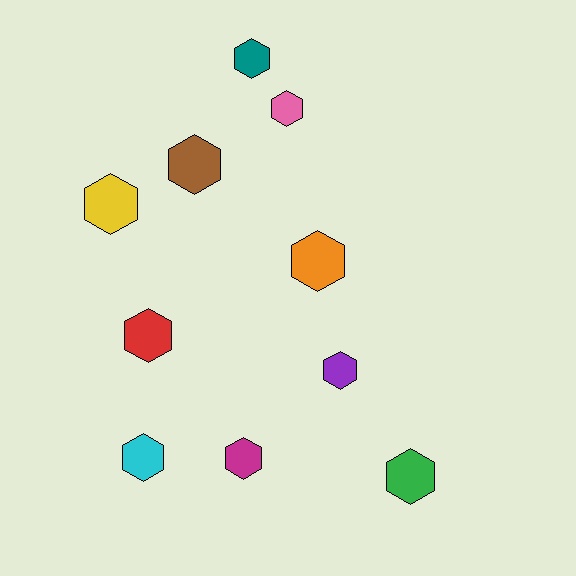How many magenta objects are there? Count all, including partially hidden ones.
There is 1 magenta object.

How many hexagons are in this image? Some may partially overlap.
There are 10 hexagons.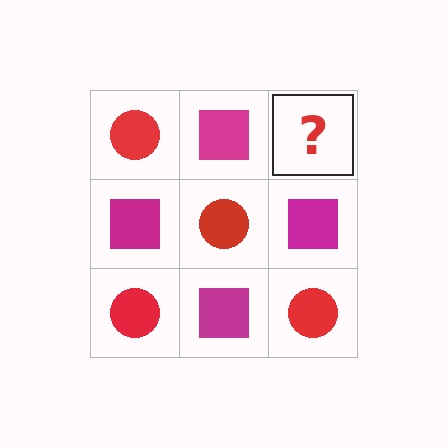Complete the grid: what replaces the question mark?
The question mark should be replaced with a red circle.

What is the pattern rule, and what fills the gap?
The rule is that it alternates red circle and magenta square in a checkerboard pattern. The gap should be filled with a red circle.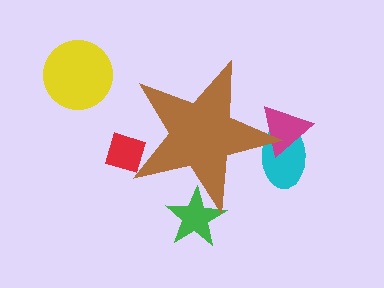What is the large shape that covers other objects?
A brown star.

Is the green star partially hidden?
Yes, the green star is partially hidden behind the brown star.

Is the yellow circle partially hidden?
No, the yellow circle is fully visible.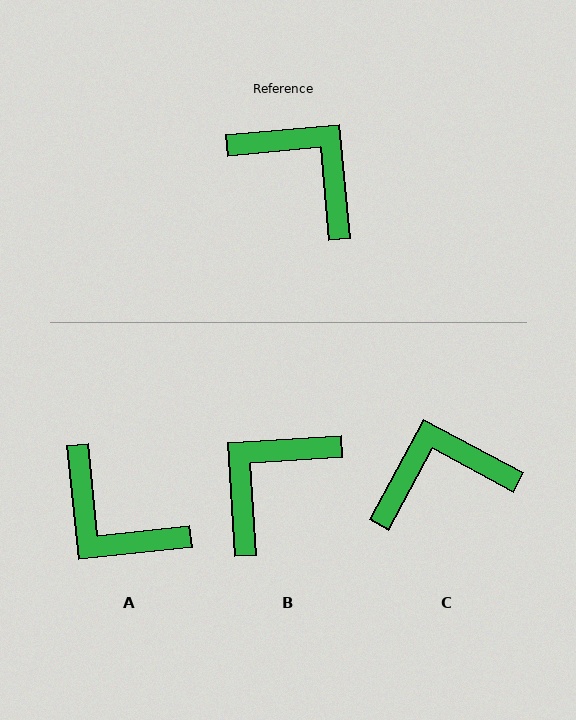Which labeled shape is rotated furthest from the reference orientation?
A, about 179 degrees away.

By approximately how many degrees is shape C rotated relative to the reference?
Approximately 57 degrees counter-clockwise.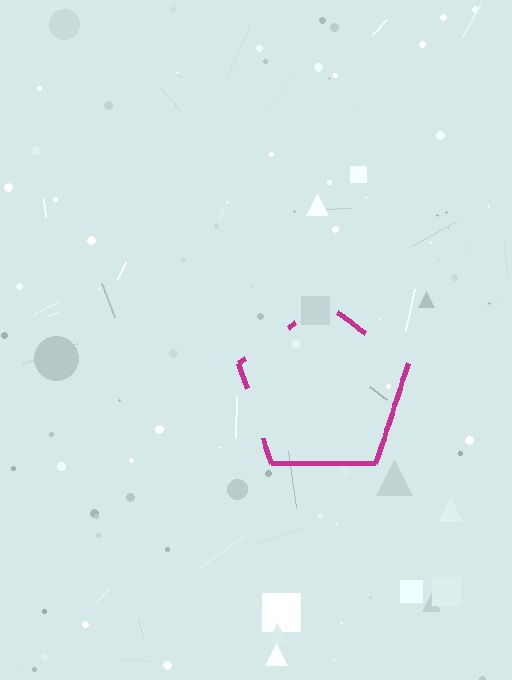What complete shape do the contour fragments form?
The contour fragments form a pentagon.